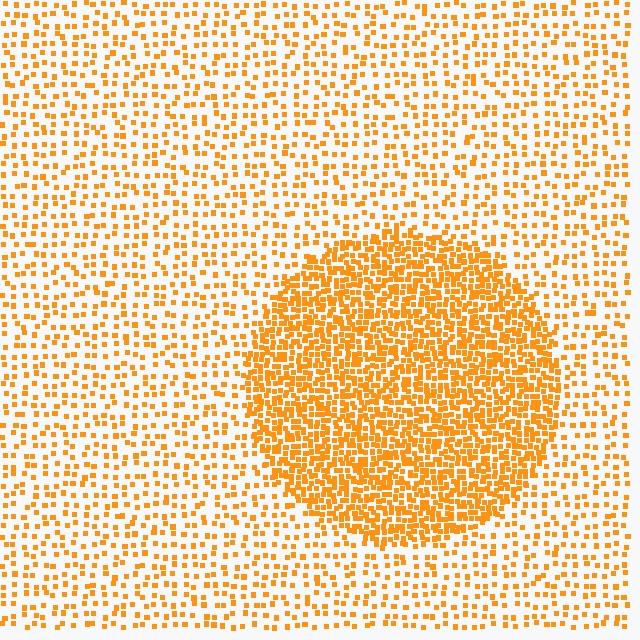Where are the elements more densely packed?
The elements are more densely packed inside the circle boundary.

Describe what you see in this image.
The image contains small orange elements arranged at two different densities. A circle-shaped region is visible where the elements are more densely packed than the surrounding area.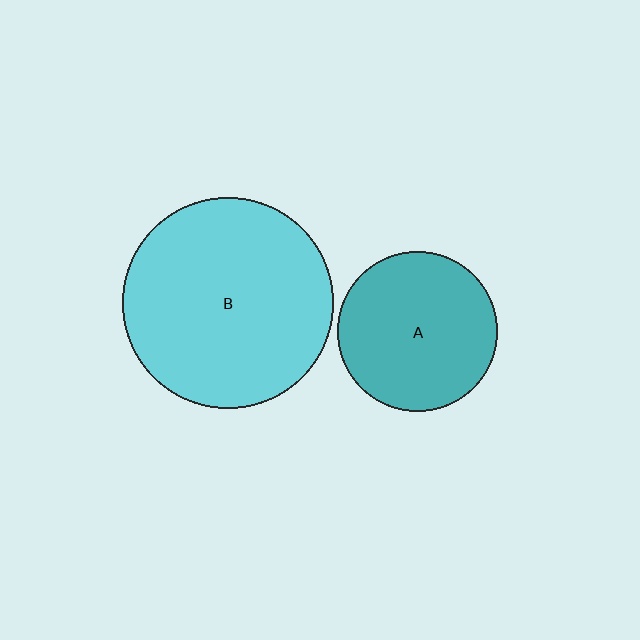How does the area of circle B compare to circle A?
Approximately 1.7 times.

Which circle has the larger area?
Circle B (cyan).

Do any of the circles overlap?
No, none of the circles overlap.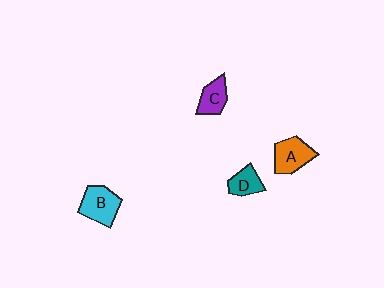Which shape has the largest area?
Shape B (cyan).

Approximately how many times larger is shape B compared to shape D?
Approximately 1.6 times.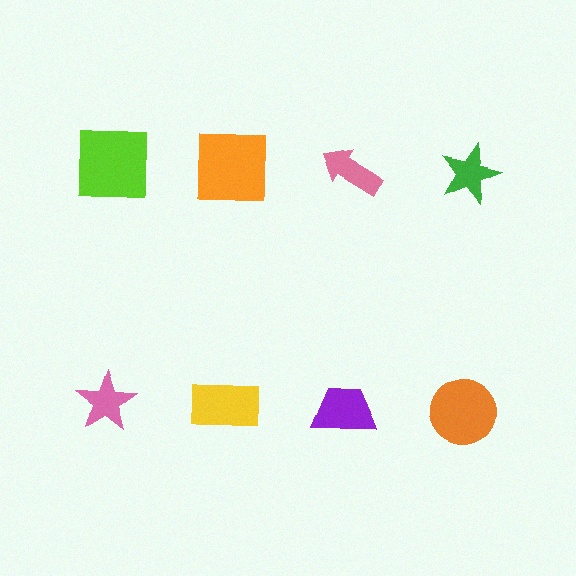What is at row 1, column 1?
A lime square.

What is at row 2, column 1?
A pink star.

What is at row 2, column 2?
A yellow rectangle.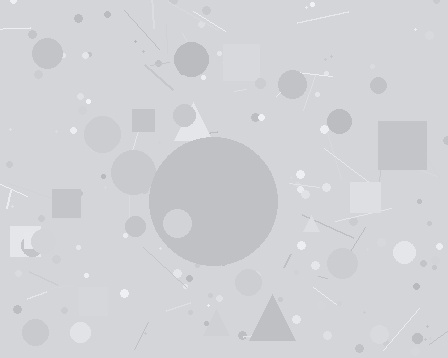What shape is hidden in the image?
A circle is hidden in the image.